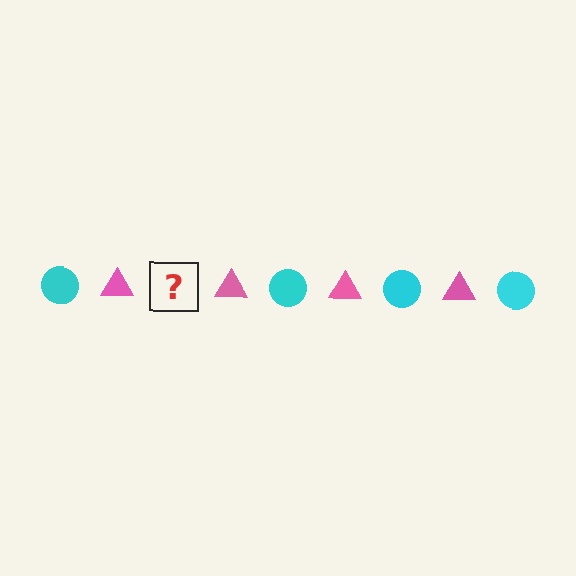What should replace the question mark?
The question mark should be replaced with a cyan circle.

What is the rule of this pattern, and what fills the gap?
The rule is that the pattern alternates between cyan circle and pink triangle. The gap should be filled with a cyan circle.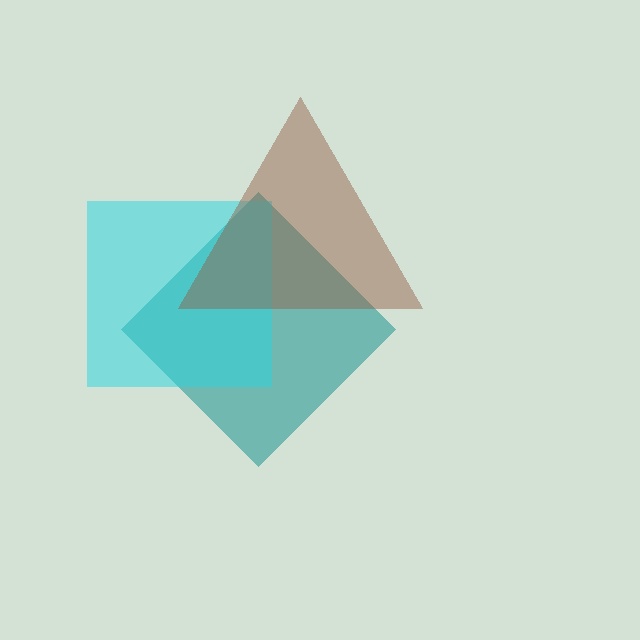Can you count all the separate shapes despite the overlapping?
Yes, there are 3 separate shapes.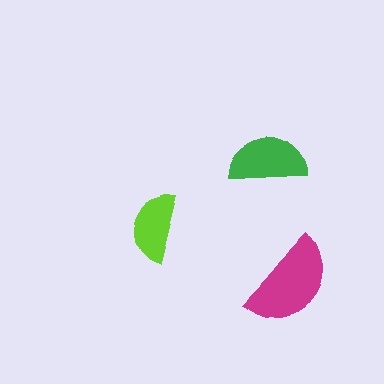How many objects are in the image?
There are 3 objects in the image.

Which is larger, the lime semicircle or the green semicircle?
The green one.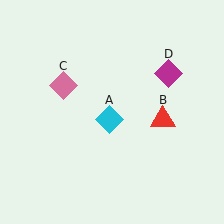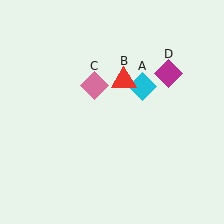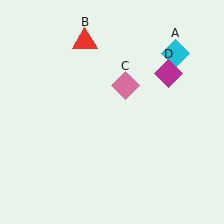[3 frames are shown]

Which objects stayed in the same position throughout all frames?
Magenta diamond (object D) remained stationary.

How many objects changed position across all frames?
3 objects changed position: cyan diamond (object A), red triangle (object B), pink diamond (object C).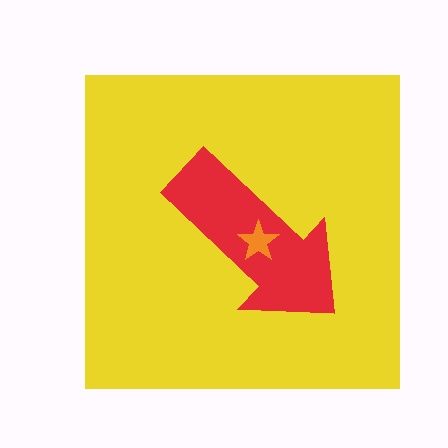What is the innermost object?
The orange star.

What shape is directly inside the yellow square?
The red arrow.